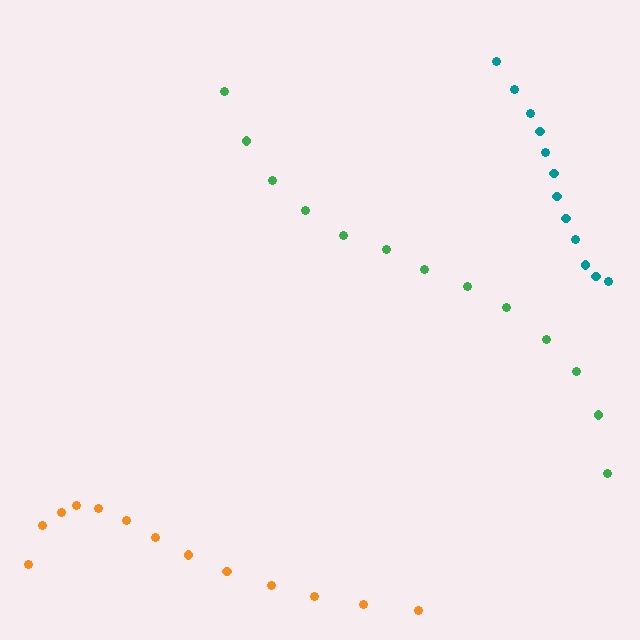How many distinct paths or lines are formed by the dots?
There are 3 distinct paths.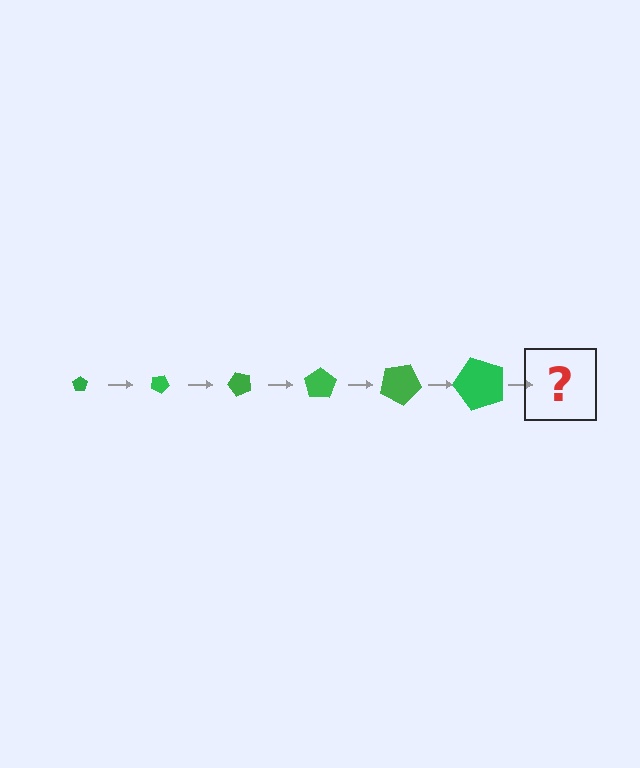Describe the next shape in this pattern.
It should be a pentagon, larger than the previous one and rotated 150 degrees from the start.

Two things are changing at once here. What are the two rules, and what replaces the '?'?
The two rules are that the pentagon grows larger each step and it rotates 25 degrees each step. The '?' should be a pentagon, larger than the previous one and rotated 150 degrees from the start.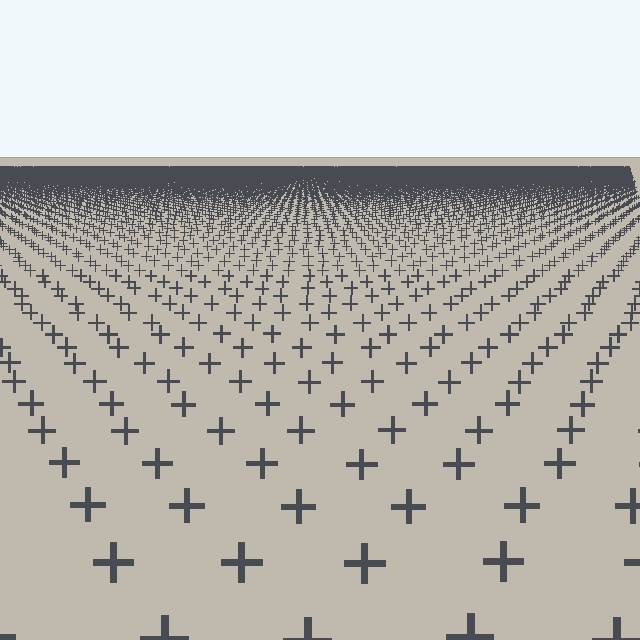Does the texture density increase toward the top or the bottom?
Density increases toward the top.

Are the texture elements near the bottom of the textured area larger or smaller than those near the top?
Larger. Near the bottom, elements are closer to the viewer and appear at a bigger on-screen size.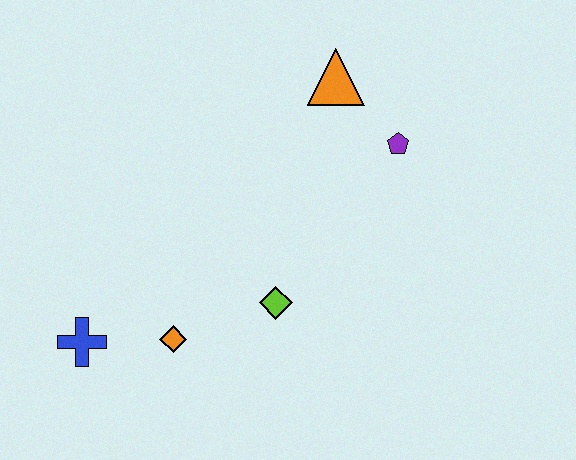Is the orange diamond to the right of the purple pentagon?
No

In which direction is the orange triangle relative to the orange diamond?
The orange triangle is above the orange diamond.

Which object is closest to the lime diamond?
The orange diamond is closest to the lime diamond.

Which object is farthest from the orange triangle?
The blue cross is farthest from the orange triangle.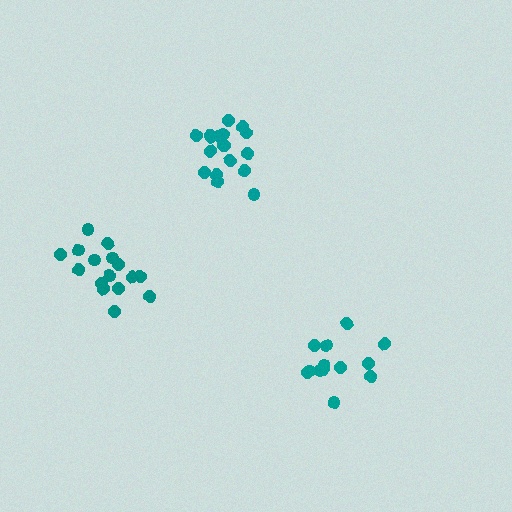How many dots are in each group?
Group 1: 13 dots, Group 2: 16 dots, Group 3: 18 dots (47 total).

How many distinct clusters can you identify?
There are 3 distinct clusters.